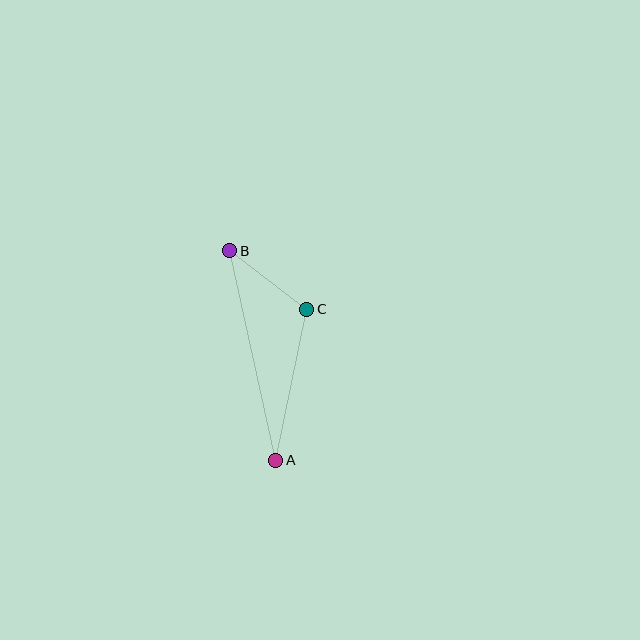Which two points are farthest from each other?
Points A and B are farthest from each other.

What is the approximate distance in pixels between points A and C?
The distance between A and C is approximately 154 pixels.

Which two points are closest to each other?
Points B and C are closest to each other.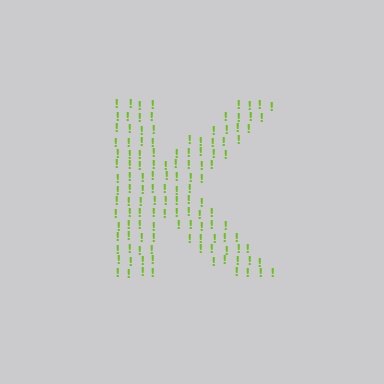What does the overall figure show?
The overall figure shows the letter K.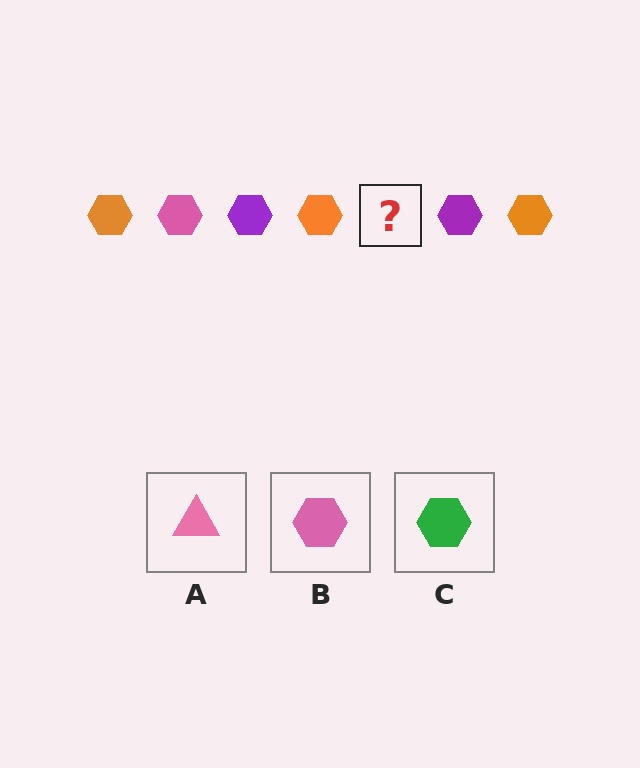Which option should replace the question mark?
Option B.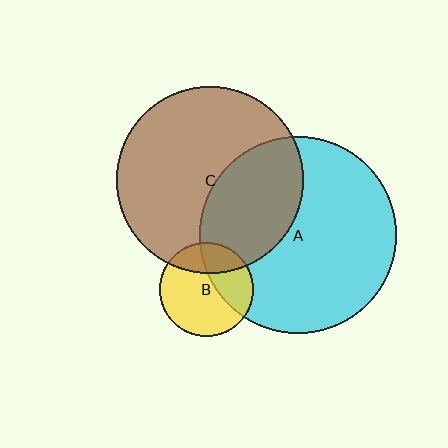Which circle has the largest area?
Circle A (cyan).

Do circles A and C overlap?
Yes.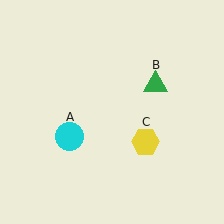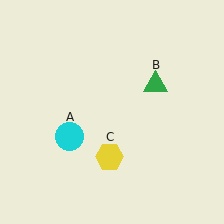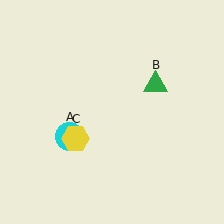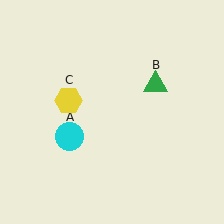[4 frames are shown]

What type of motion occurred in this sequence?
The yellow hexagon (object C) rotated clockwise around the center of the scene.